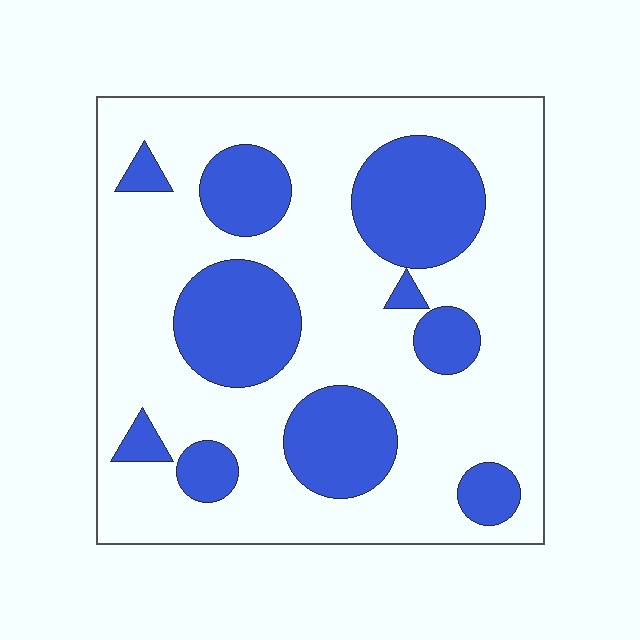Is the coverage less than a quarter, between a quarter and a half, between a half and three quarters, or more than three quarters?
Between a quarter and a half.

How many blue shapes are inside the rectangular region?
10.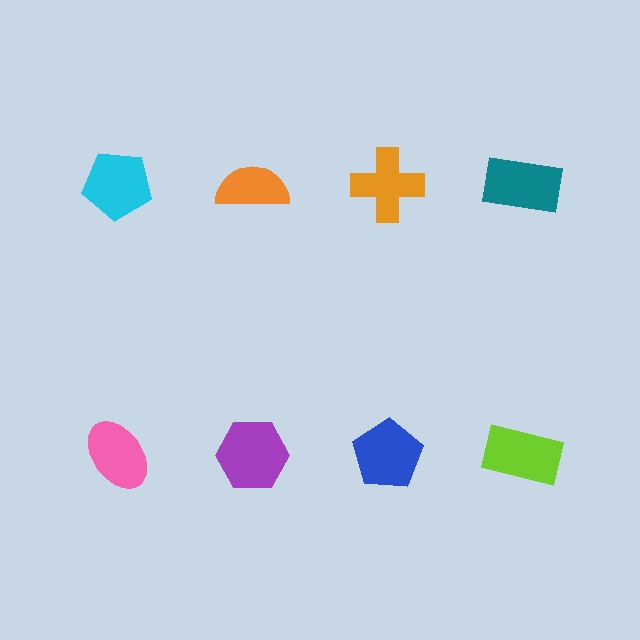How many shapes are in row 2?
4 shapes.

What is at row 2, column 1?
A pink ellipse.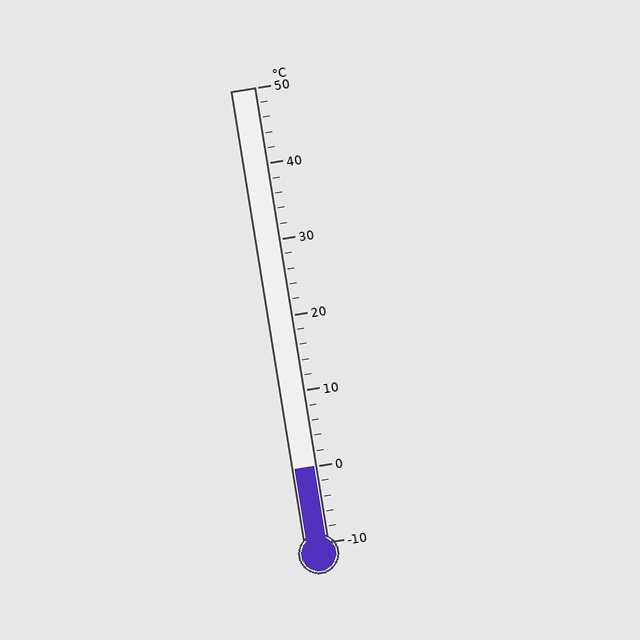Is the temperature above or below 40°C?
The temperature is below 40°C.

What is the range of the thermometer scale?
The thermometer scale ranges from -10°C to 50°C.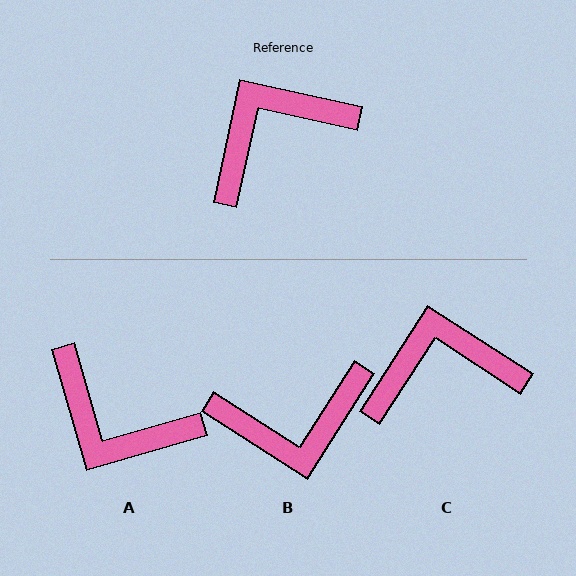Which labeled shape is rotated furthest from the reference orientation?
B, about 160 degrees away.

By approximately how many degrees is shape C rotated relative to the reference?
Approximately 20 degrees clockwise.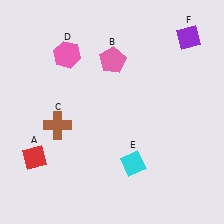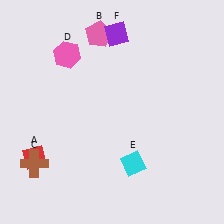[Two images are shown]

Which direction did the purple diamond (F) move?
The purple diamond (F) moved left.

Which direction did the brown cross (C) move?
The brown cross (C) moved down.